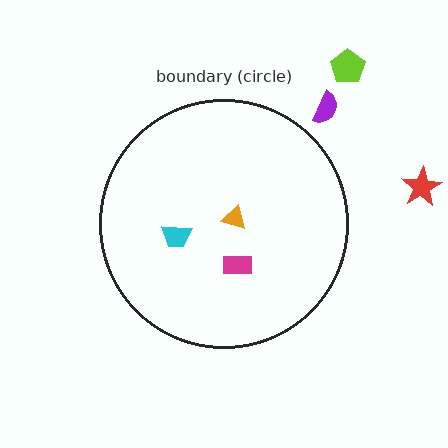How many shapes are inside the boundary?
3 inside, 3 outside.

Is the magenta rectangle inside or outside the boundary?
Inside.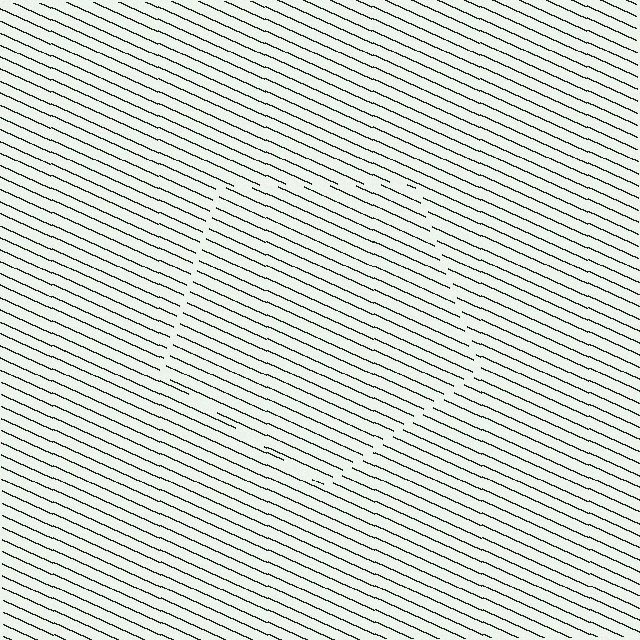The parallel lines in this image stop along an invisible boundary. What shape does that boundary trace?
An illusory pentagon. The interior of the shape contains the same grating, shifted by half a period — the contour is defined by the phase discontinuity where line-ends from the inner and outer gratings abut.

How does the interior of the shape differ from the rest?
The interior of the shape contains the same grating, shifted by half a period — the contour is defined by the phase discontinuity where line-ends from the inner and outer gratings abut.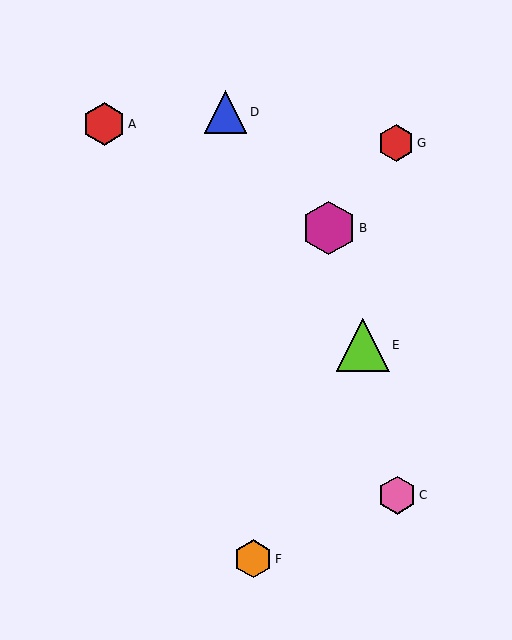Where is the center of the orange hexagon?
The center of the orange hexagon is at (253, 559).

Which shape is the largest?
The magenta hexagon (labeled B) is the largest.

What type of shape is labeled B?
Shape B is a magenta hexagon.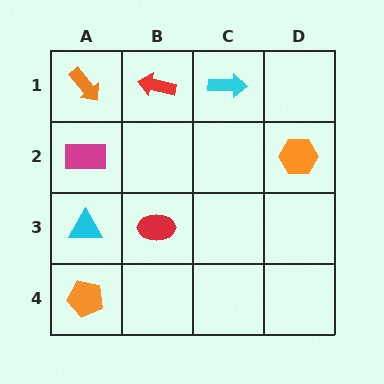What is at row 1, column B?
A red arrow.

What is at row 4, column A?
An orange pentagon.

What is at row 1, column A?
An orange arrow.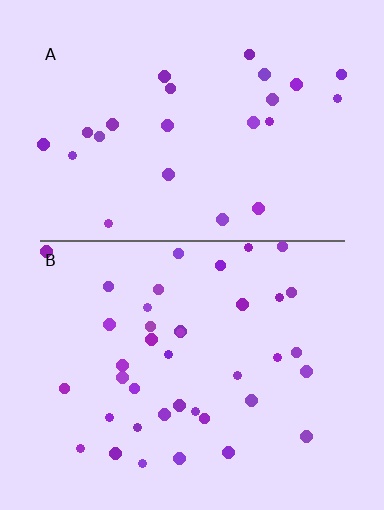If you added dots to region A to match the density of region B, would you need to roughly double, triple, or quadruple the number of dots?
Approximately double.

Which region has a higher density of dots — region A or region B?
B (the bottom).